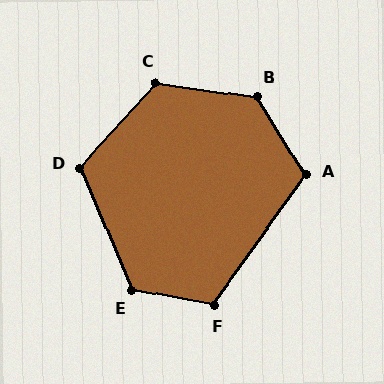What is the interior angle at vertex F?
Approximately 115 degrees (obtuse).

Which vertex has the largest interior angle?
B, at approximately 130 degrees.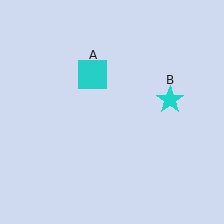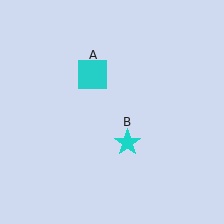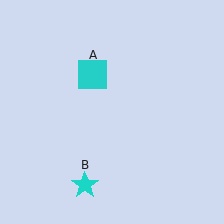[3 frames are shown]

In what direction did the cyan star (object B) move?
The cyan star (object B) moved down and to the left.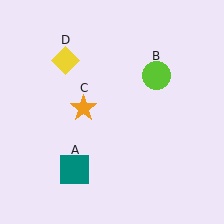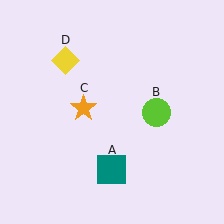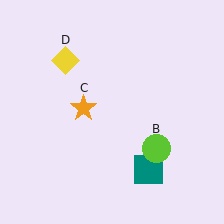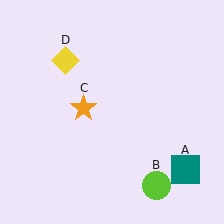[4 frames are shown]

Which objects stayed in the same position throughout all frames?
Orange star (object C) and yellow diamond (object D) remained stationary.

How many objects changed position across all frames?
2 objects changed position: teal square (object A), lime circle (object B).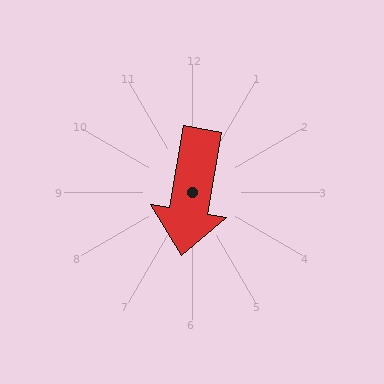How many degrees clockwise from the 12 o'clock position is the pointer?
Approximately 190 degrees.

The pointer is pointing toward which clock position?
Roughly 6 o'clock.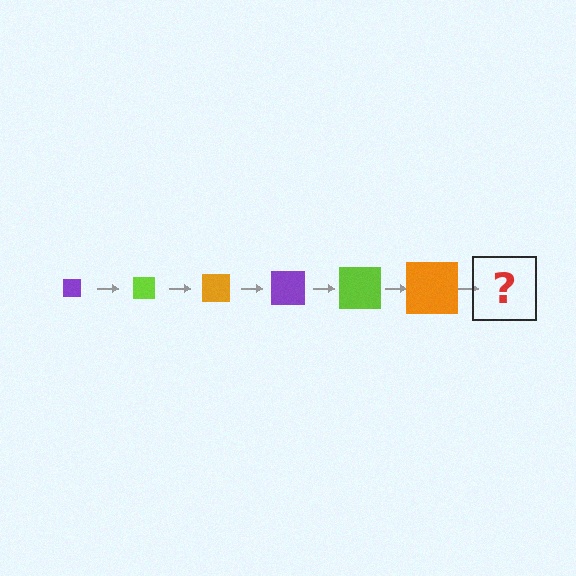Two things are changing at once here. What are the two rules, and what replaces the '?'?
The two rules are that the square grows larger each step and the color cycles through purple, lime, and orange. The '?' should be a purple square, larger than the previous one.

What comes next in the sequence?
The next element should be a purple square, larger than the previous one.